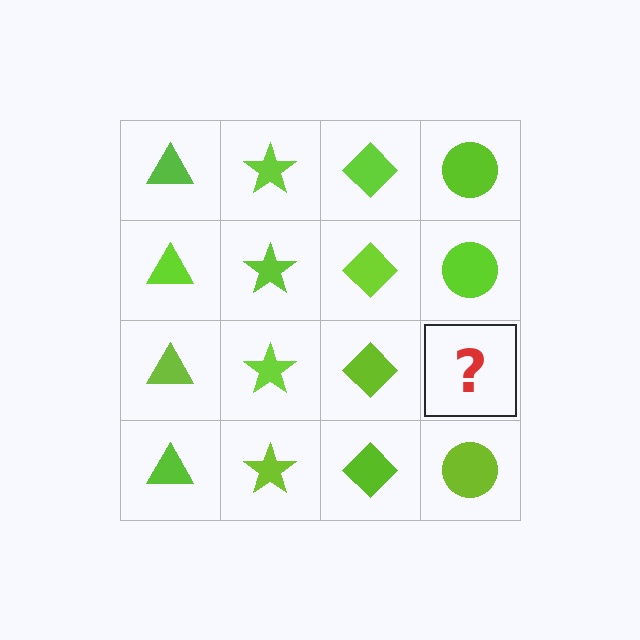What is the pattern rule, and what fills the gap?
The rule is that each column has a consistent shape. The gap should be filled with a lime circle.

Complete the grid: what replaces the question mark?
The question mark should be replaced with a lime circle.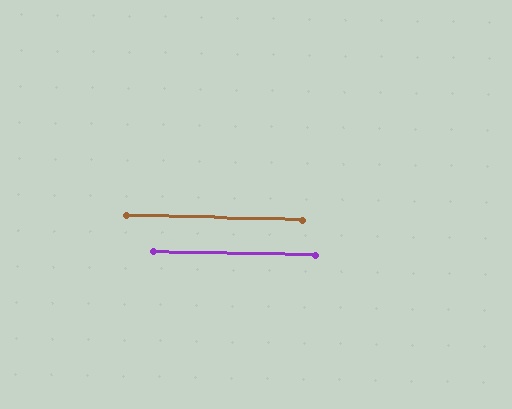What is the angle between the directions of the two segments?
Approximately 0 degrees.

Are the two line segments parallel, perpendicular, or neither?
Parallel — their directions differ by only 0.2°.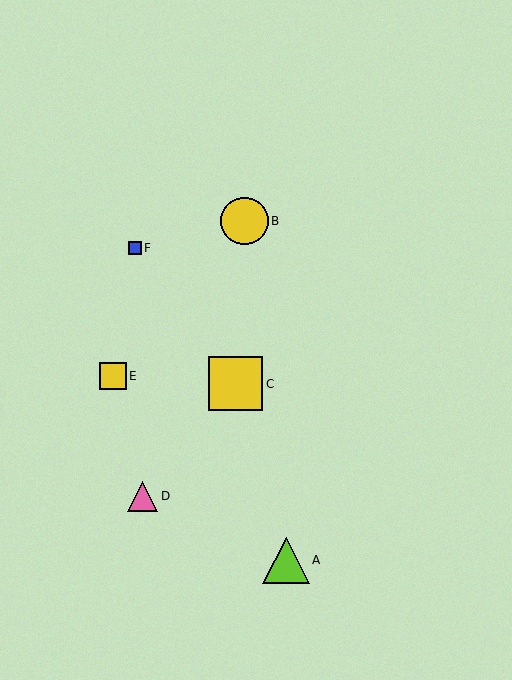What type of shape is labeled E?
Shape E is a yellow square.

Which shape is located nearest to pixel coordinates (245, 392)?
The yellow square (labeled C) at (236, 384) is nearest to that location.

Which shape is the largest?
The yellow square (labeled C) is the largest.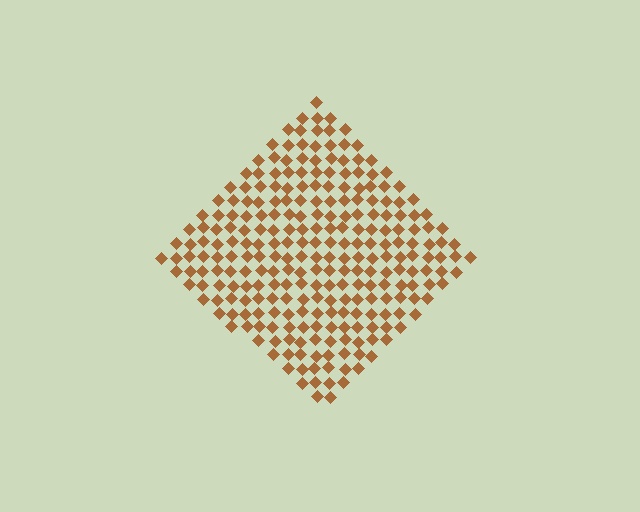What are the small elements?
The small elements are diamonds.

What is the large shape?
The large shape is a diamond.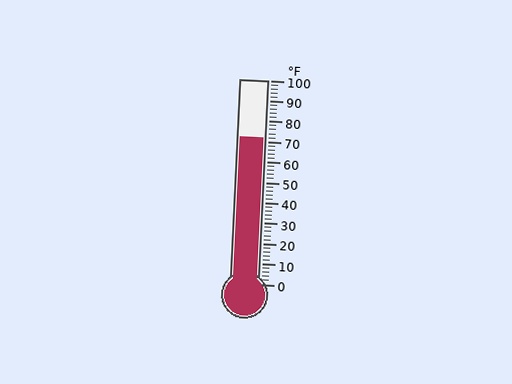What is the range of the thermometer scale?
The thermometer scale ranges from 0°F to 100°F.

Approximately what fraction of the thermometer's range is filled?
The thermometer is filled to approximately 70% of its range.